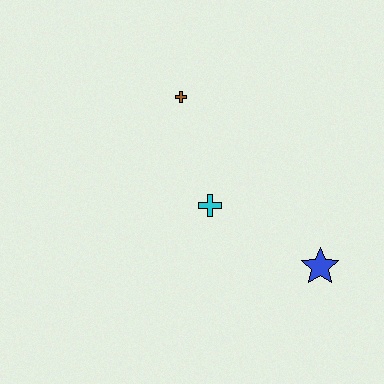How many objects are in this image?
There are 3 objects.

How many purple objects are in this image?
There are no purple objects.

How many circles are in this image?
There are no circles.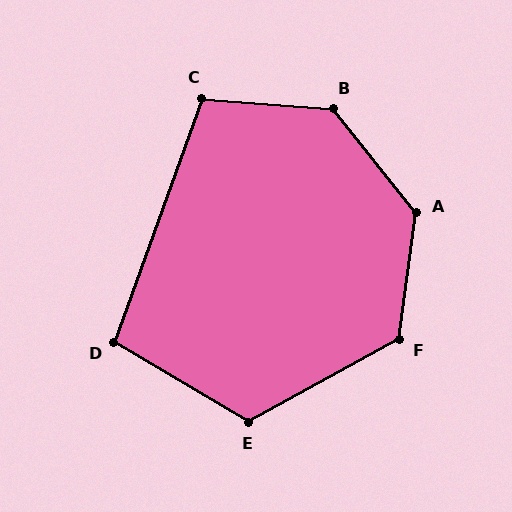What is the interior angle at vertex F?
Approximately 126 degrees (obtuse).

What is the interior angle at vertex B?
Approximately 133 degrees (obtuse).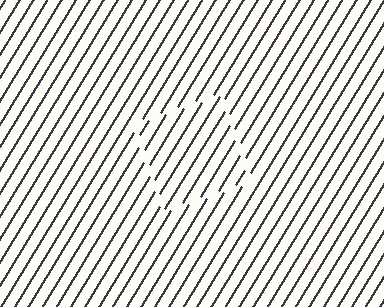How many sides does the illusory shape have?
4 sides — the line-ends trace a square.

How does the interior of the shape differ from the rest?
The interior of the shape contains the same grating, shifted by half a period — the contour is defined by the phase discontinuity where line-ends from the inner and outer gratings abut.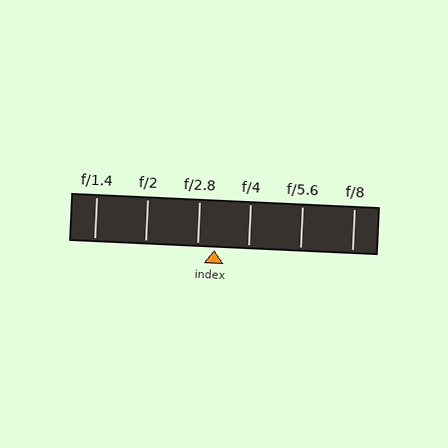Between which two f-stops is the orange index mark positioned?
The index mark is between f/2.8 and f/4.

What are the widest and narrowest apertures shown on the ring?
The widest aperture shown is f/1.4 and the narrowest is f/8.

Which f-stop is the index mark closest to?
The index mark is closest to f/2.8.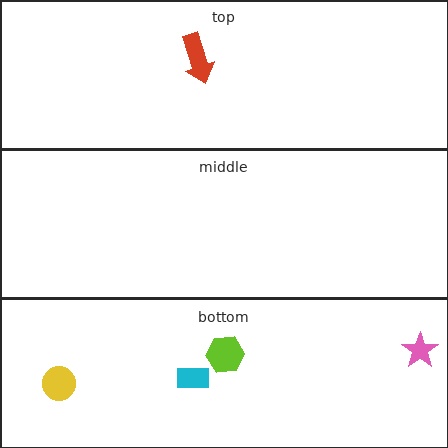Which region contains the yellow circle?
The bottom region.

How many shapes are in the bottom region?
4.